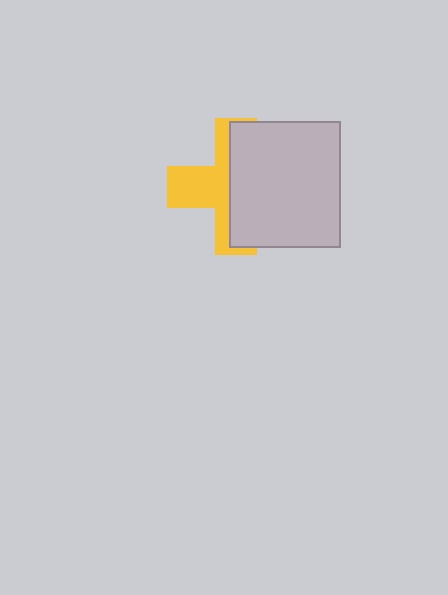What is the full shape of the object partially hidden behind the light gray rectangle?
The partially hidden object is a yellow cross.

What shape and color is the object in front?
The object in front is a light gray rectangle.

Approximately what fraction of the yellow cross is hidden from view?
Roughly 56% of the yellow cross is hidden behind the light gray rectangle.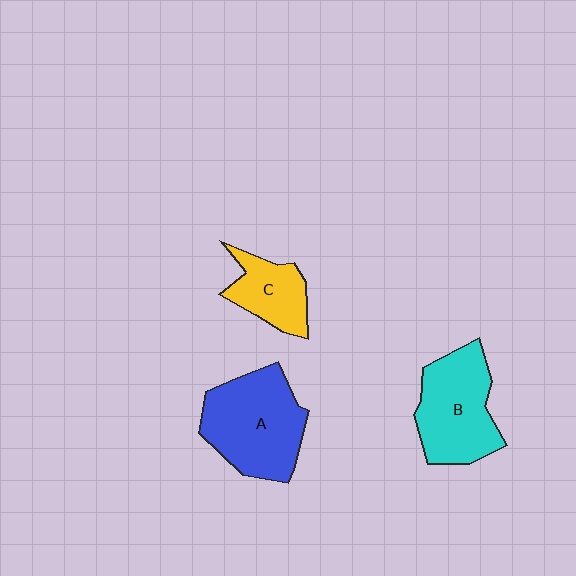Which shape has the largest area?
Shape A (blue).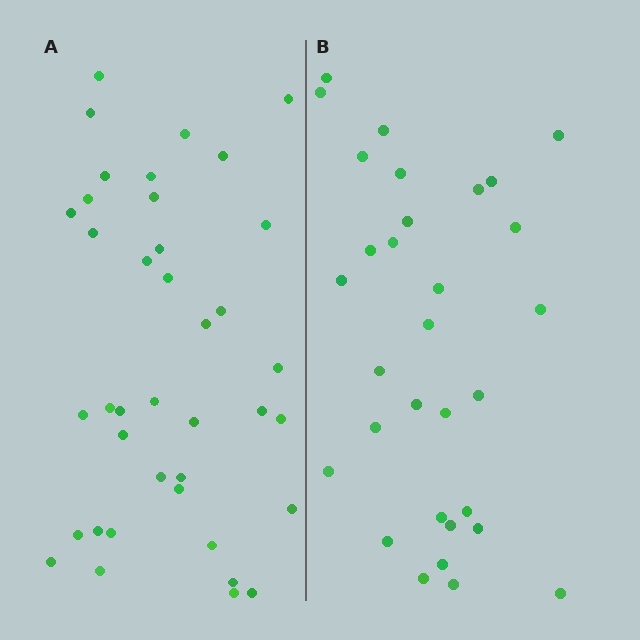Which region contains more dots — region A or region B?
Region A (the left region) has more dots.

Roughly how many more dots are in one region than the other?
Region A has roughly 8 or so more dots than region B.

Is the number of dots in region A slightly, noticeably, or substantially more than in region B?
Region A has noticeably more, but not dramatically so. The ratio is roughly 1.3 to 1.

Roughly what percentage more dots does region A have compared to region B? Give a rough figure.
About 25% more.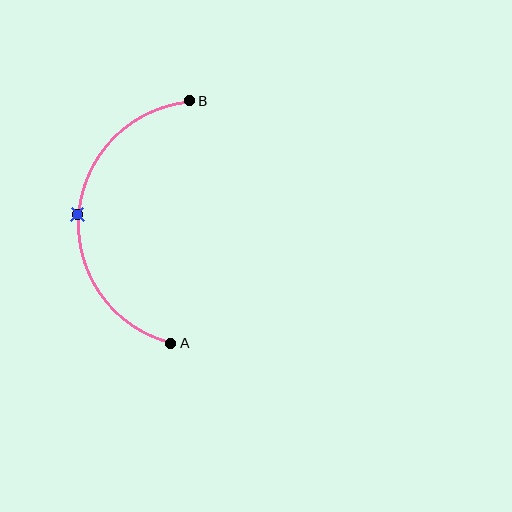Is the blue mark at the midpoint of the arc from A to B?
Yes. The blue mark lies on the arc at equal arc-length from both A and B — it is the arc midpoint.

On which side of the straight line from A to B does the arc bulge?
The arc bulges to the left of the straight line connecting A and B.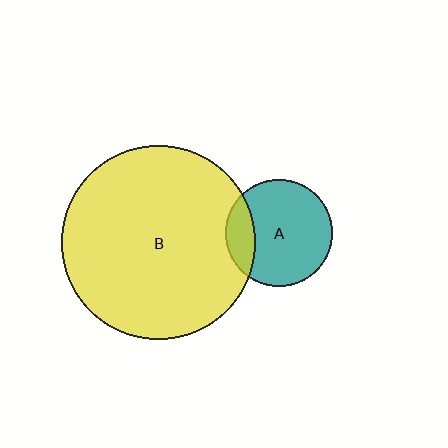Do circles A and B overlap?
Yes.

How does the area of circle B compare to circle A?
Approximately 3.3 times.